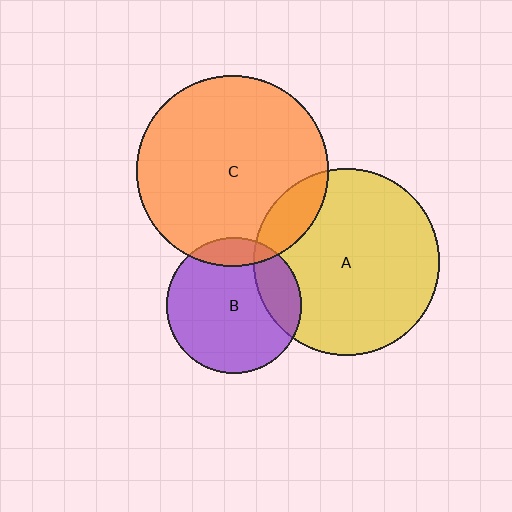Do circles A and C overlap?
Yes.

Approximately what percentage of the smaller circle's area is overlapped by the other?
Approximately 15%.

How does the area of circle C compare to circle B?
Approximately 2.0 times.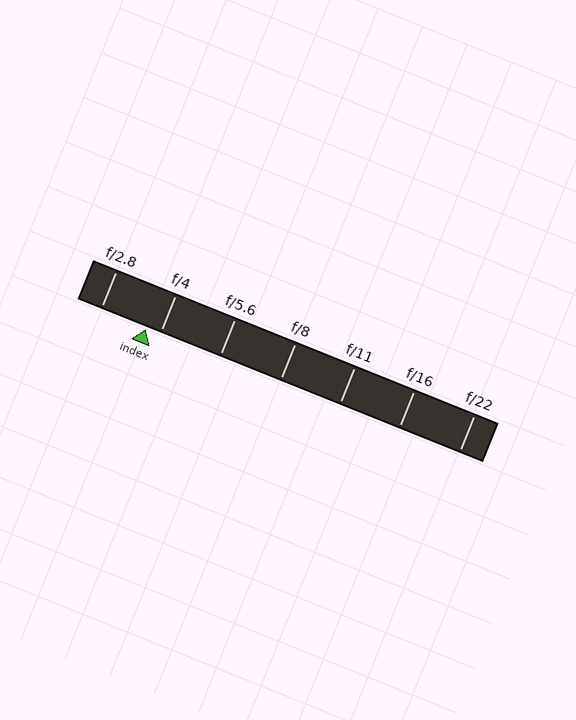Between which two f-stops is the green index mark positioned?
The index mark is between f/2.8 and f/4.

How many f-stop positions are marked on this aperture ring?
There are 7 f-stop positions marked.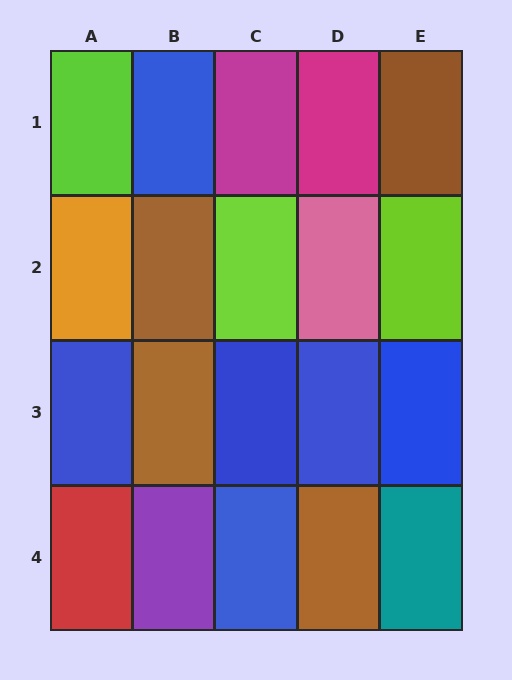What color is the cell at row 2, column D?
Pink.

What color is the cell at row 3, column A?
Blue.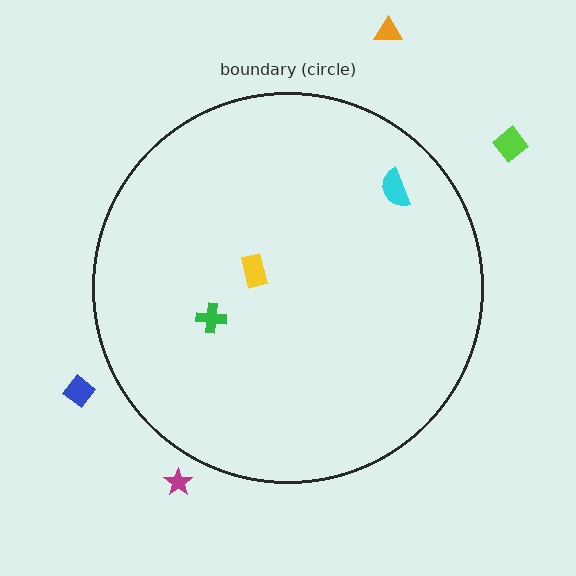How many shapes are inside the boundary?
3 inside, 4 outside.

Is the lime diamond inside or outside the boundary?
Outside.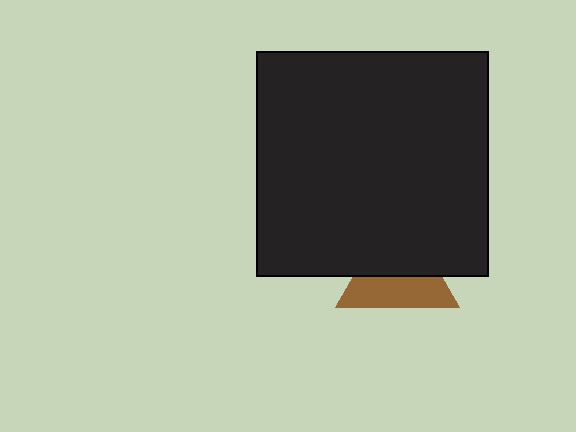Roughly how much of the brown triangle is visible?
About half of it is visible (roughly 48%).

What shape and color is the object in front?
The object in front is a black rectangle.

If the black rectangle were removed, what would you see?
You would see the complete brown triangle.